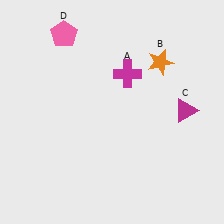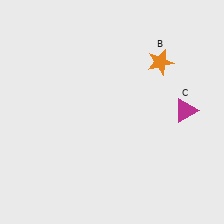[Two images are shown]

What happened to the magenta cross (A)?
The magenta cross (A) was removed in Image 2. It was in the top-right area of Image 1.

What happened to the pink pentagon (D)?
The pink pentagon (D) was removed in Image 2. It was in the top-left area of Image 1.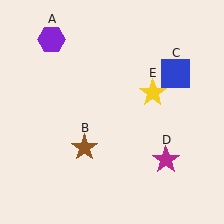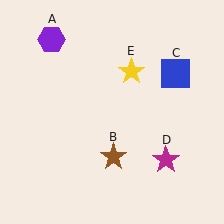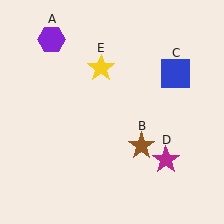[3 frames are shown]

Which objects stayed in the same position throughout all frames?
Purple hexagon (object A) and blue square (object C) and magenta star (object D) remained stationary.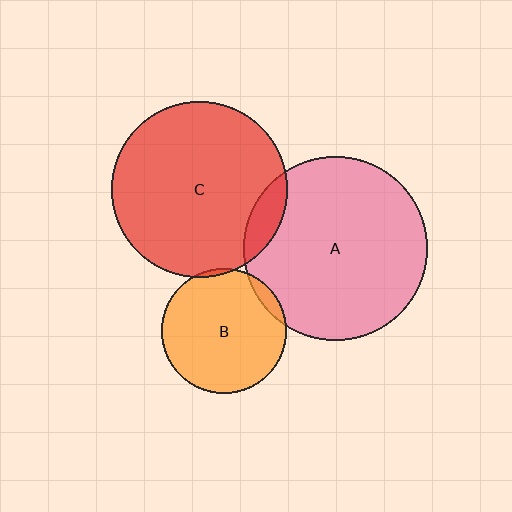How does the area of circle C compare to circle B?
Approximately 2.0 times.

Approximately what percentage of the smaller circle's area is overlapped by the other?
Approximately 5%.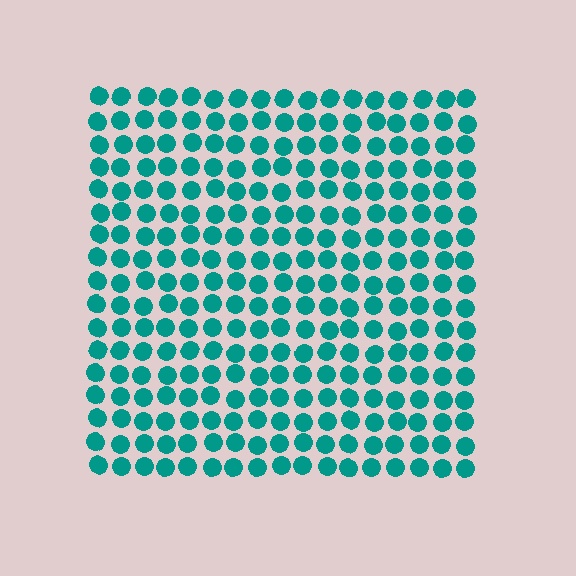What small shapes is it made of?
It is made of small circles.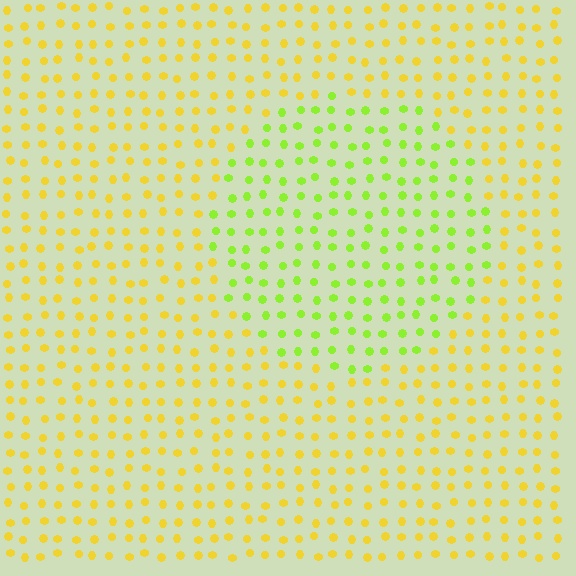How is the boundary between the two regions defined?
The boundary is defined purely by a slight shift in hue (about 41 degrees). Spacing, size, and orientation are identical on both sides.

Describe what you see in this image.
The image is filled with small yellow elements in a uniform arrangement. A circle-shaped region is visible where the elements are tinted to a slightly different hue, forming a subtle color boundary.